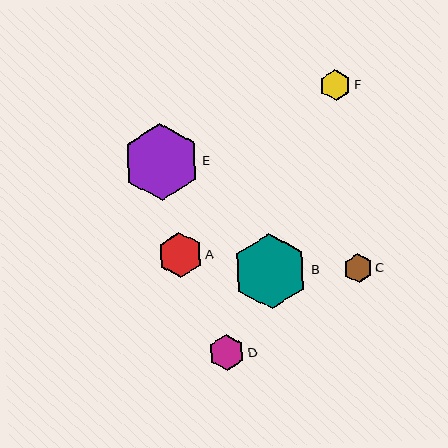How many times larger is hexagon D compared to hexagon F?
Hexagon D is approximately 1.2 times the size of hexagon F.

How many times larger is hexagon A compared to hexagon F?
Hexagon A is approximately 1.4 times the size of hexagon F.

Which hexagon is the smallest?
Hexagon C is the smallest with a size of approximately 28 pixels.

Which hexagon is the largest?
Hexagon E is the largest with a size of approximately 77 pixels.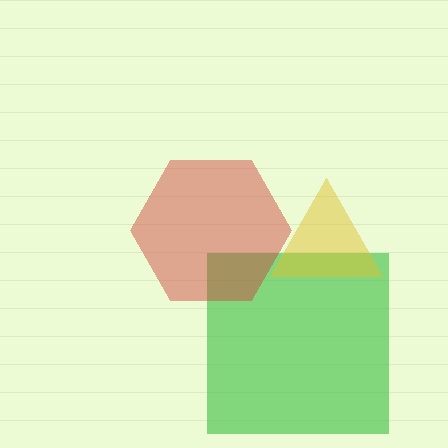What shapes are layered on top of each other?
The layered shapes are: a green square, a yellow triangle, a red hexagon.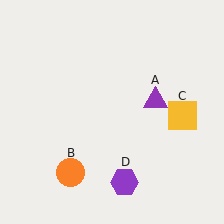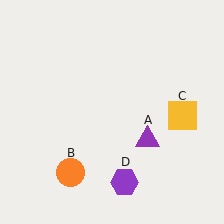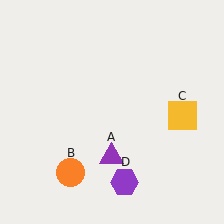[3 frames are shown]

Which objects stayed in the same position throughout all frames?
Orange circle (object B) and yellow square (object C) and purple hexagon (object D) remained stationary.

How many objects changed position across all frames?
1 object changed position: purple triangle (object A).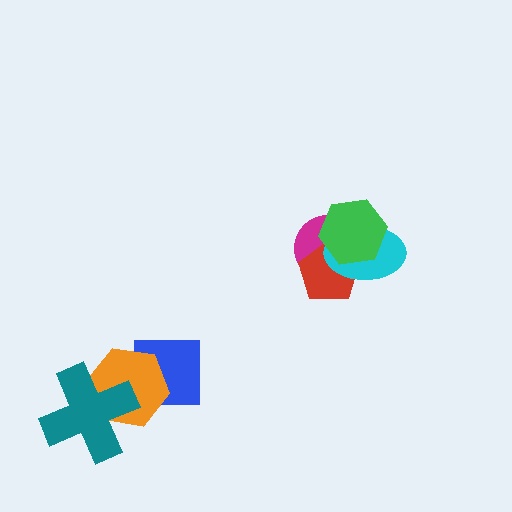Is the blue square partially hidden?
Yes, it is partially covered by another shape.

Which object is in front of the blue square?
The orange hexagon is in front of the blue square.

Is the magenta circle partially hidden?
Yes, it is partially covered by another shape.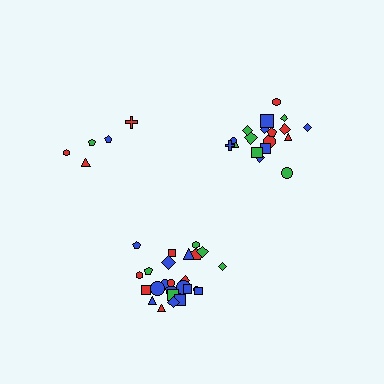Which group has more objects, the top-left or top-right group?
The top-right group.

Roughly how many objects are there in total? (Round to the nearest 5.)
Roughly 50 objects in total.